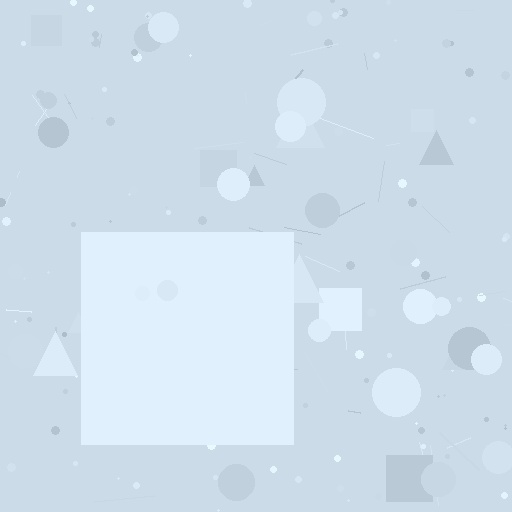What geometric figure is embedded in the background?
A square is embedded in the background.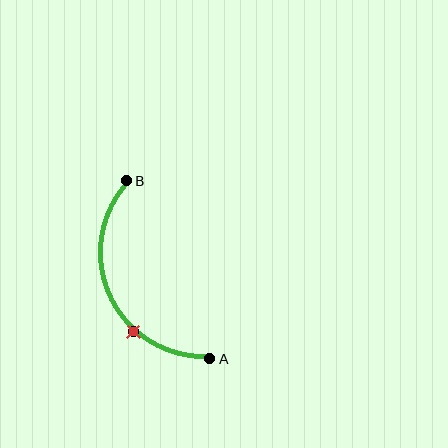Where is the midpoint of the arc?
The arc midpoint is the point on the curve farthest from the straight line joining A and B. It sits to the left of that line.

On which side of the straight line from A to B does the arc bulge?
The arc bulges to the left of the straight line connecting A and B.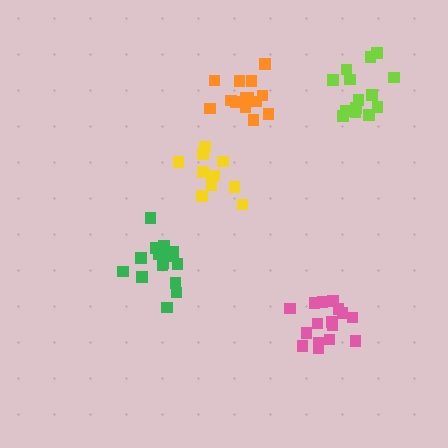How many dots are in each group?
Group 1: 16 dots, Group 2: 16 dots, Group 3: 17 dots, Group 4: 14 dots, Group 5: 12 dots (75 total).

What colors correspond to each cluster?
The clusters are colored: pink, lime, green, orange, yellow.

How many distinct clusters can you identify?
There are 5 distinct clusters.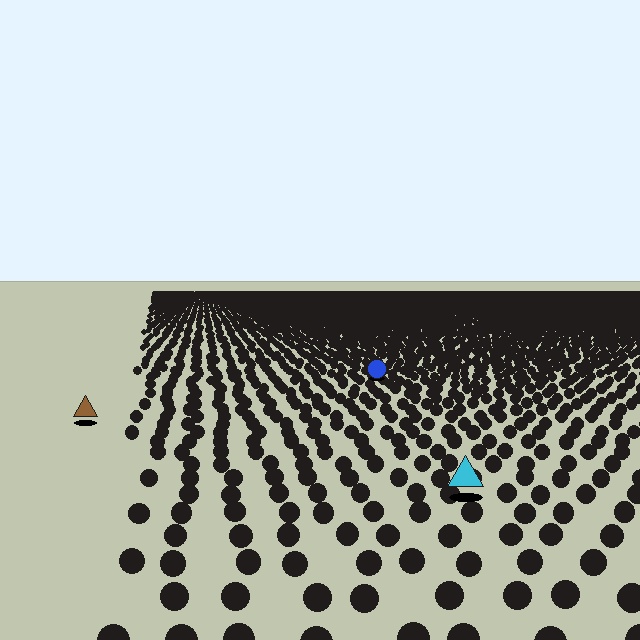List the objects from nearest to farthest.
From nearest to farthest: the cyan triangle, the brown triangle, the blue circle.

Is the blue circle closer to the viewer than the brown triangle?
No. The brown triangle is closer — you can tell from the texture gradient: the ground texture is coarser near it.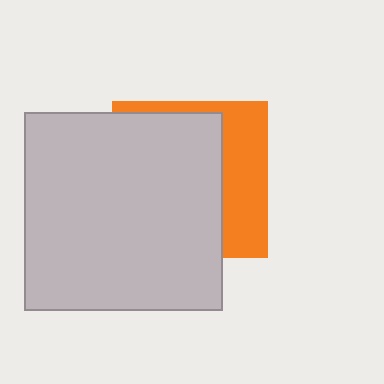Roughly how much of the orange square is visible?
A small part of it is visible (roughly 33%).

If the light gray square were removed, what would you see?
You would see the complete orange square.